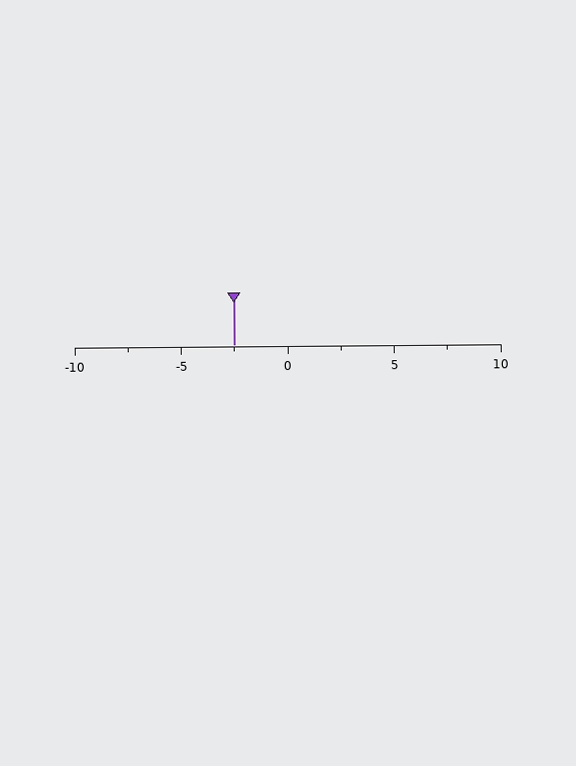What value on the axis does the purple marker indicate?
The marker indicates approximately -2.5.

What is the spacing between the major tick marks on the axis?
The major ticks are spaced 5 apart.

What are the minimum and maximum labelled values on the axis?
The axis runs from -10 to 10.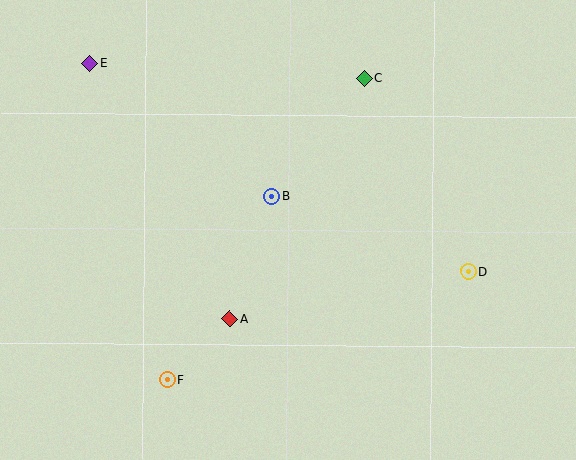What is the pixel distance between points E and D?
The distance between E and D is 431 pixels.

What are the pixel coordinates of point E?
Point E is at (90, 64).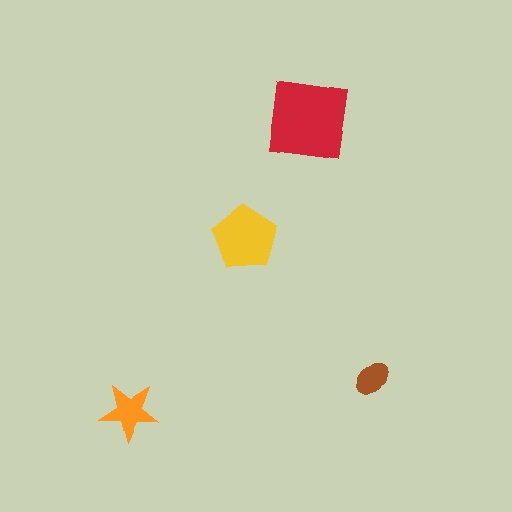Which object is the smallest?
The brown ellipse.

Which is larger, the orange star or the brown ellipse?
The orange star.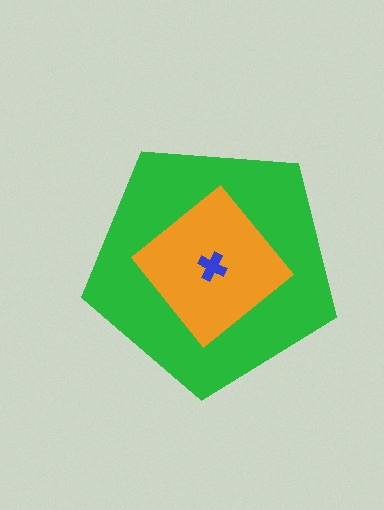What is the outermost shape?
The green pentagon.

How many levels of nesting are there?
3.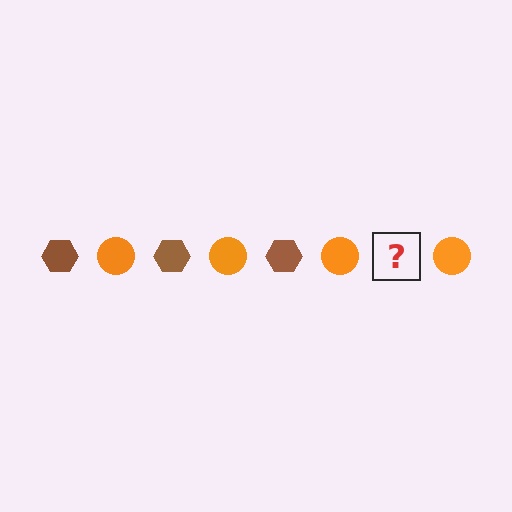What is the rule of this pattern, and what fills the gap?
The rule is that the pattern alternates between brown hexagon and orange circle. The gap should be filled with a brown hexagon.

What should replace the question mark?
The question mark should be replaced with a brown hexagon.